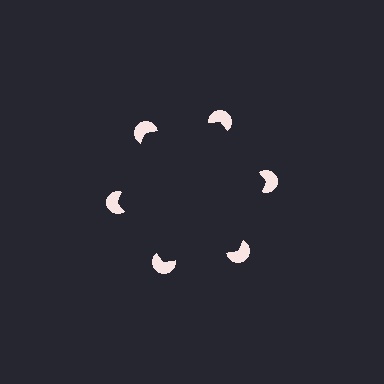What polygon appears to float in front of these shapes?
An illusory hexagon — its edges are inferred from the aligned wedge cuts in the pac-man discs, not physically drawn.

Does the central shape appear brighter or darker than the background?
It typically appears slightly darker than the background, even though no actual brightness change is drawn.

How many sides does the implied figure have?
6 sides.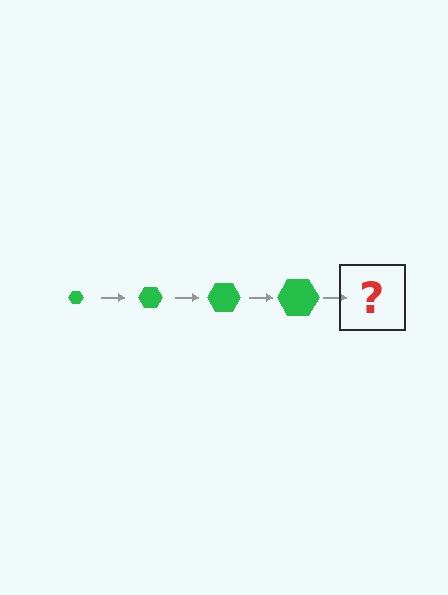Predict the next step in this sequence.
The next step is a green hexagon, larger than the previous one.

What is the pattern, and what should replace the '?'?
The pattern is that the hexagon gets progressively larger each step. The '?' should be a green hexagon, larger than the previous one.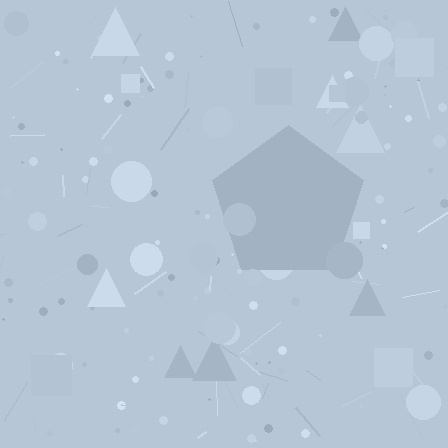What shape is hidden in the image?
A pentagon is hidden in the image.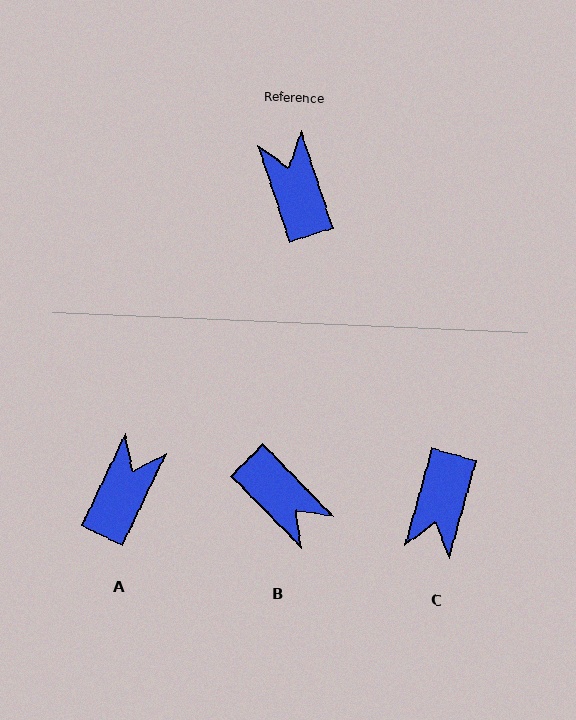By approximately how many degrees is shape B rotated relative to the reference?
Approximately 153 degrees clockwise.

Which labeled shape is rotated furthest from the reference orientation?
B, about 153 degrees away.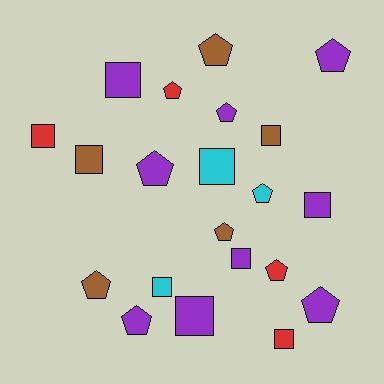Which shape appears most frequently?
Pentagon, with 11 objects.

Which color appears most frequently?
Purple, with 9 objects.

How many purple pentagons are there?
There are 5 purple pentagons.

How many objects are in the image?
There are 21 objects.